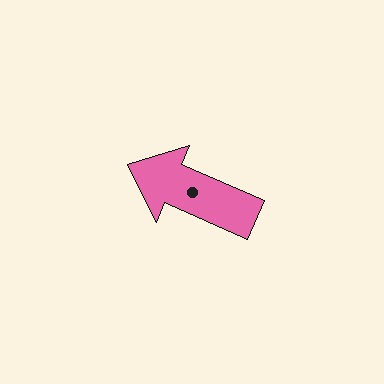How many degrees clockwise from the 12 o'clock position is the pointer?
Approximately 293 degrees.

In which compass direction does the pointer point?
Northwest.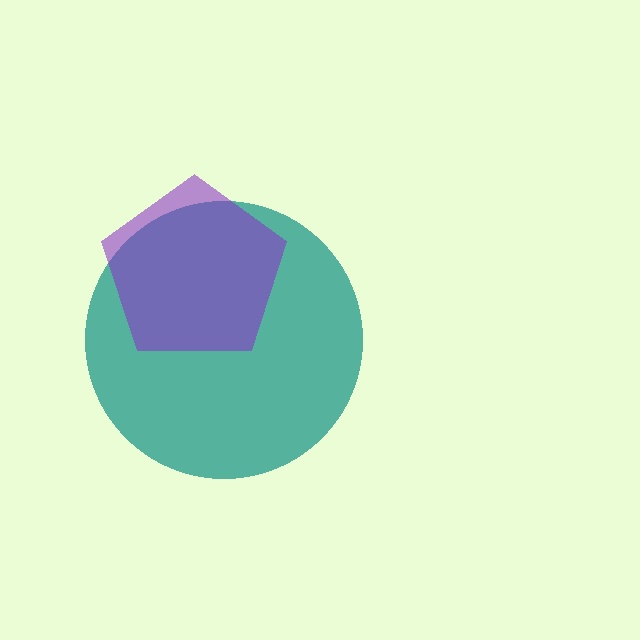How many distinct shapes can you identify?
There are 2 distinct shapes: a teal circle, a purple pentagon.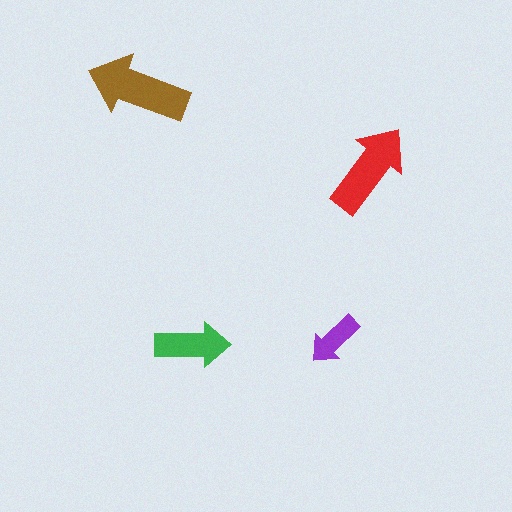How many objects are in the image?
There are 4 objects in the image.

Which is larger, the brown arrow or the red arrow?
The brown one.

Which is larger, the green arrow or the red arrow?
The red one.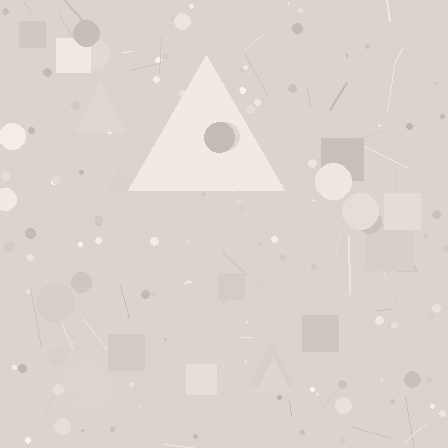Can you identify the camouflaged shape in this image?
The camouflaged shape is a triangle.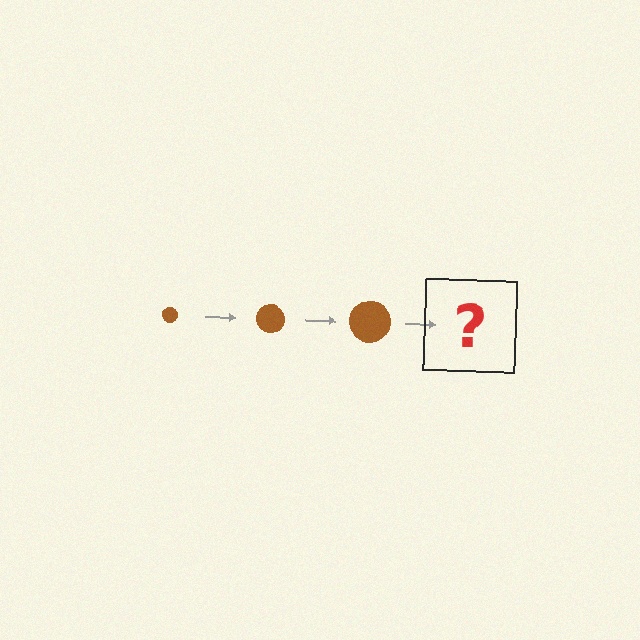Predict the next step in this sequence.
The next step is a brown circle, larger than the previous one.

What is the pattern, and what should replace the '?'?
The pattern is that the circle gets progressively larger each step. The '?' should be a brown circle, larger than the previous one.